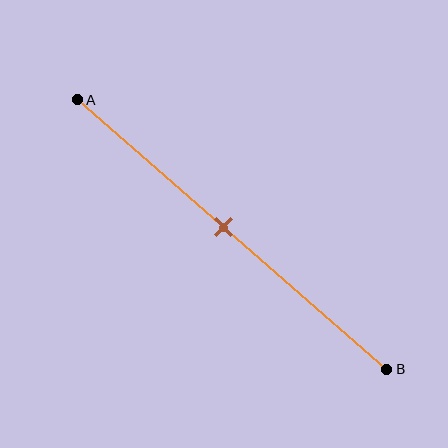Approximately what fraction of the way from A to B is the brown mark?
The brown mark is approximately 45% of the way from A to B.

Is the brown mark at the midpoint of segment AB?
Yes, the mark is approximately at the midpoint.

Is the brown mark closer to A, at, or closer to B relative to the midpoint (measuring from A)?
The brown mark is approximately at the midpoint of segment AB.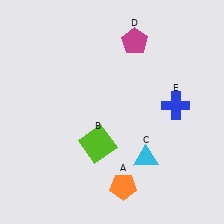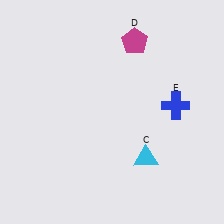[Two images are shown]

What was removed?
The lime square (B), the orange pentagon (A) were removed in Image 2.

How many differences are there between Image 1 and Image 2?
There are 2 differences between the two images.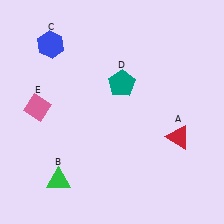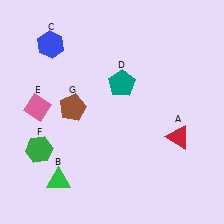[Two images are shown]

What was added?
A green hexagon (F), a brown pentagon (G) were added in Image 2.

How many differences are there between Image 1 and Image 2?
There are 2 differences between the two images.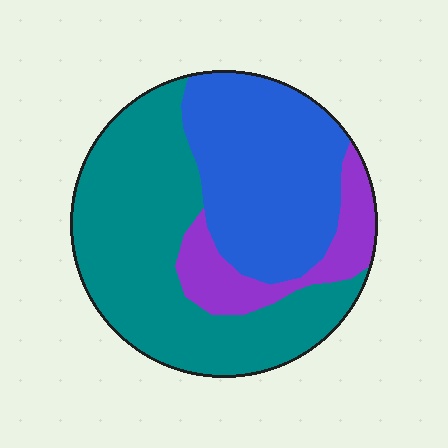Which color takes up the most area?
Teal, at roughly 50%.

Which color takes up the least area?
Purple, at roughly 15%.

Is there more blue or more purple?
Blue.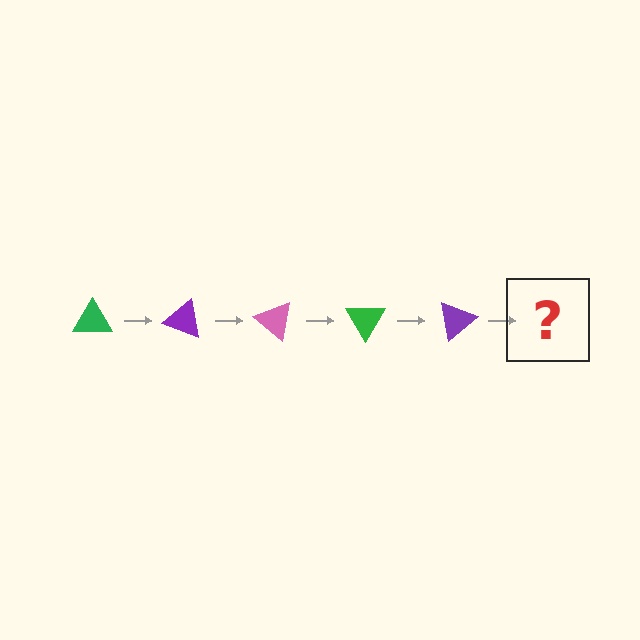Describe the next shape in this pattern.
It should be a pink triangle, rotated 100 degrees from the start.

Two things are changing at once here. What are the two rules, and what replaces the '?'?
The two rules are that it rotates 20 degrees each step and the color cycles through green, purple, and pink. The '?' should be a pink triangle, rotated 100 degrees from the start.